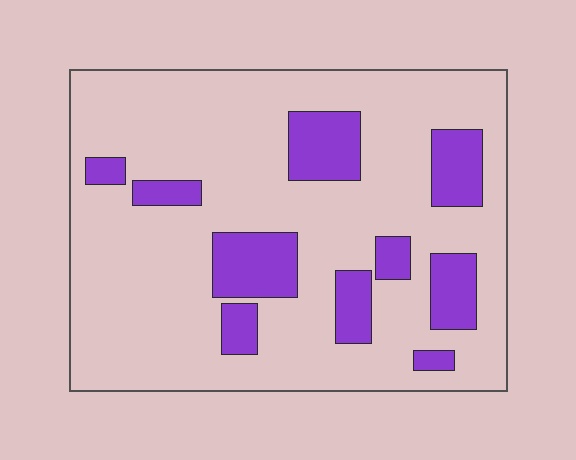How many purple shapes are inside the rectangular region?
10.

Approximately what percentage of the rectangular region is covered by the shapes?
Approximately 20%.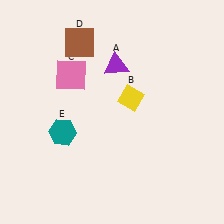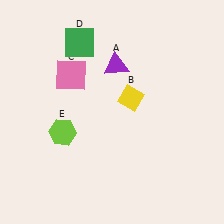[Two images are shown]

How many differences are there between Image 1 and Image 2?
There are 2 differences between the two images.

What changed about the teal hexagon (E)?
In Image 1, E is teal. In Image 2, it changed to lime.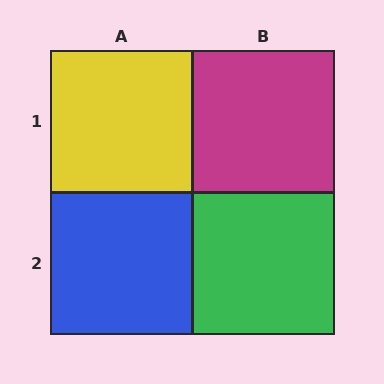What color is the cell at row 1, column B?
Magenta.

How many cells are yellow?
1 cell is yellow.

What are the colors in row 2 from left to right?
Blue, green.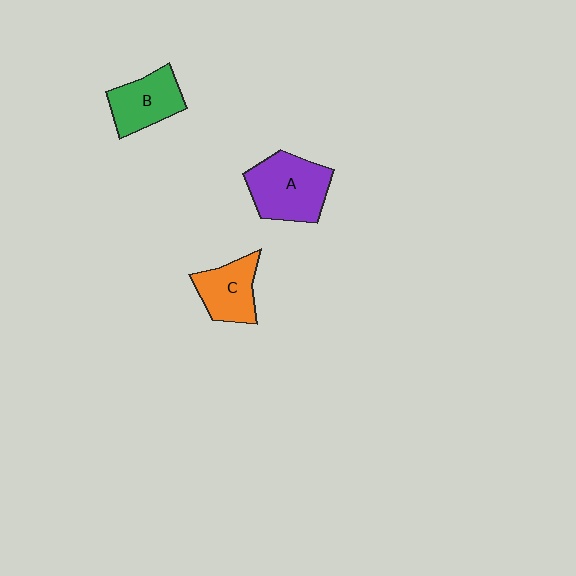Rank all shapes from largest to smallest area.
From largest to smallest: A (purple), B (green), C (orange).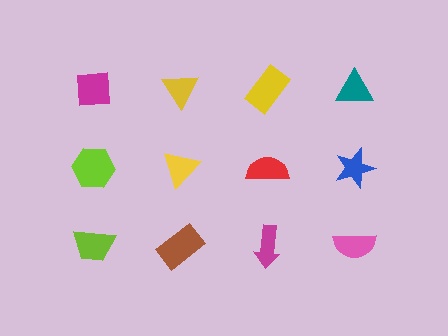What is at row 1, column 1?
A magenta square.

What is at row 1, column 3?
A yellow rectangle.